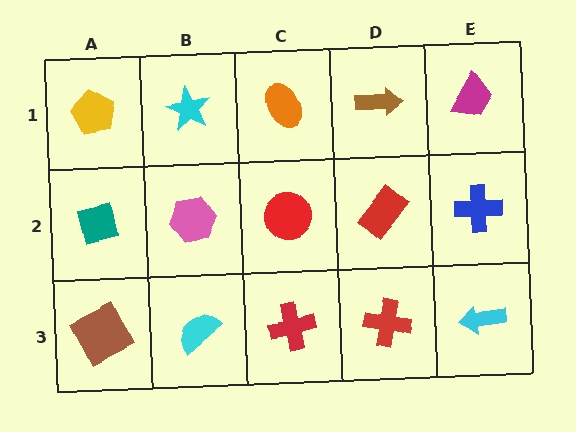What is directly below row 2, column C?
A red cross.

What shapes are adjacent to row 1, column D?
A red rectangle (row 2, column D), an orange ellipse (row 1, column C), a magenta trapezoid (row 1, column E).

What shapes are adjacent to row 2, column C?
An orange ellipse (row 1, column C), a red cross (row 3, column C), a pink hexagon (row 2, column B), a red rectangle (row 2, column D).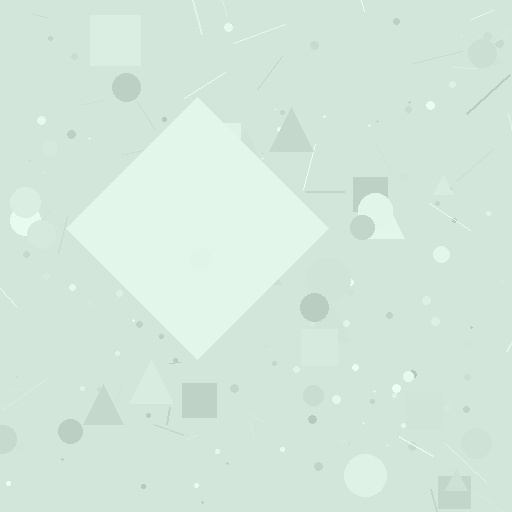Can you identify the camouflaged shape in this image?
The camouflaged shape is a diamond.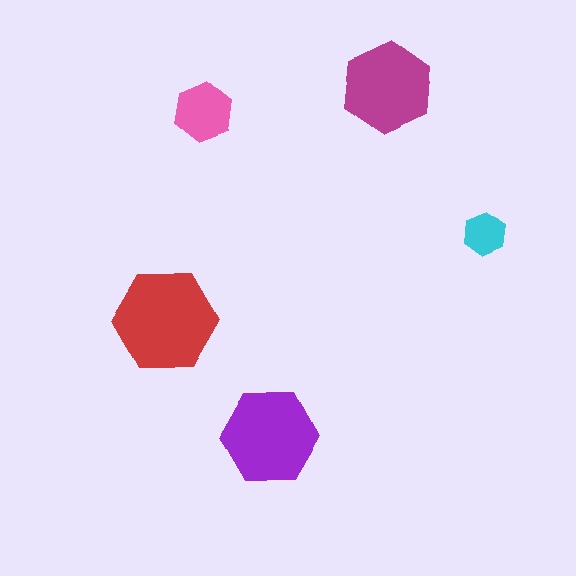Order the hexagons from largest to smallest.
the red one, the purple one, the magenta one, the pink one, the cyan one.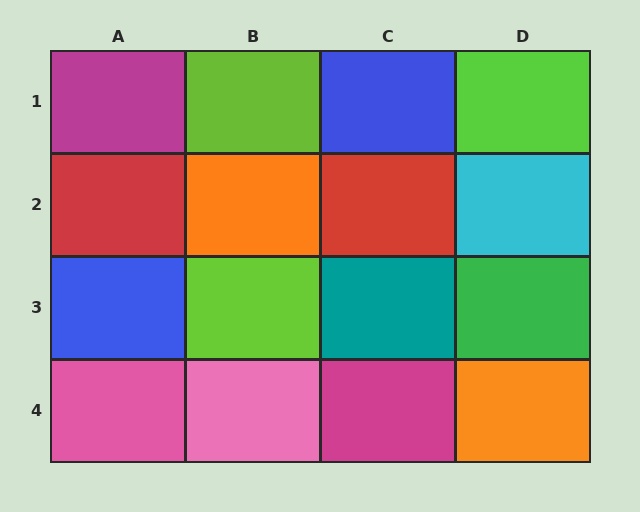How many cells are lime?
3 cells are lime.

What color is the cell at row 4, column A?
Pink.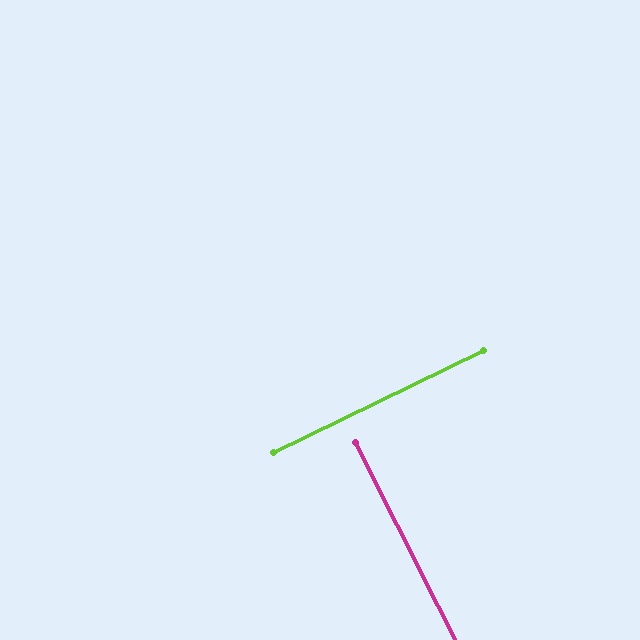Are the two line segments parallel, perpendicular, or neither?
Perpendicular — they meet at approximately 89°.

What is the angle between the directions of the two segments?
Approximately 89 degrees.